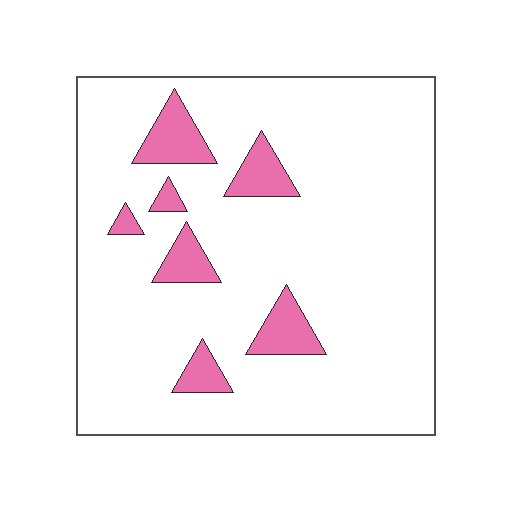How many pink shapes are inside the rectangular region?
7.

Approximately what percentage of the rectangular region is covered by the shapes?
Approximately 10%.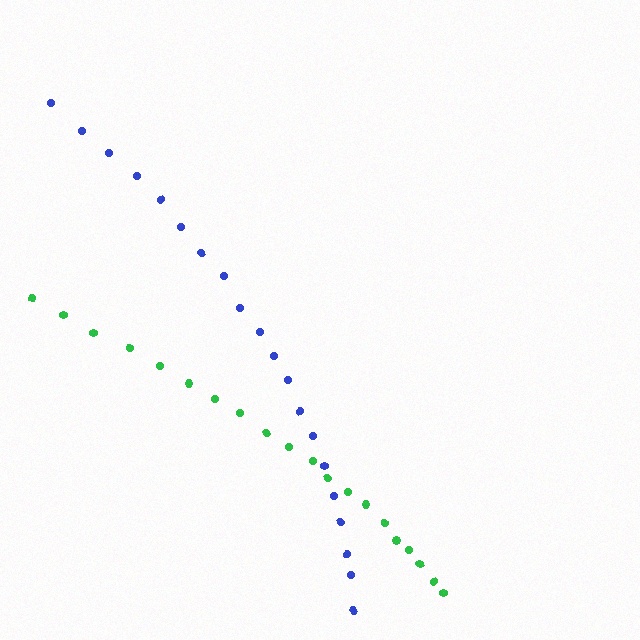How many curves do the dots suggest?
There are 2 distinct paths.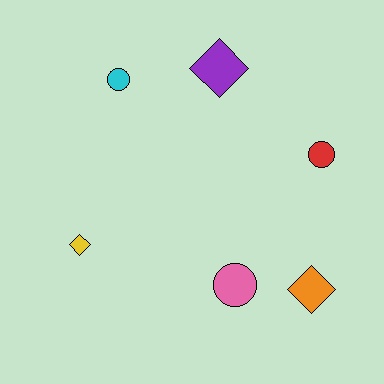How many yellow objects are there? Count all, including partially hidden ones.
There is 1 yellow object.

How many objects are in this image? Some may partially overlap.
There are 6 objects.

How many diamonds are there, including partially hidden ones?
There are 3 diamonds.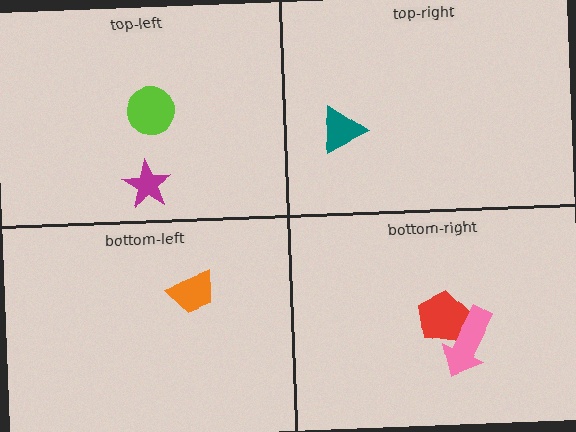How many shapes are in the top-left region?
2.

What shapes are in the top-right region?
The teal triangle.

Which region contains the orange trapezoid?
The bottom-left region.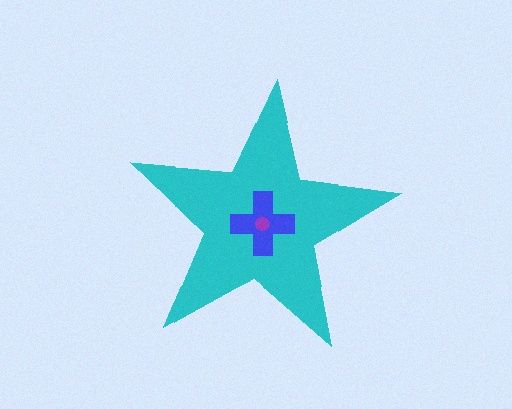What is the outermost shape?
The cyan star.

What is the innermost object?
The purple circle.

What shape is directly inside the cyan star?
The blue cross.